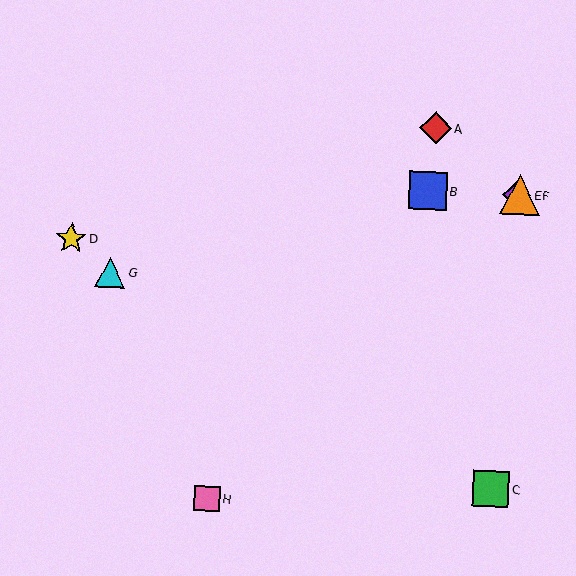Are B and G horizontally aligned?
No, B is at y≈191 and G is at y≈272.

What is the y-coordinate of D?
Object D is at y≈239.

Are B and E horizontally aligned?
Yes, both are at y≈191.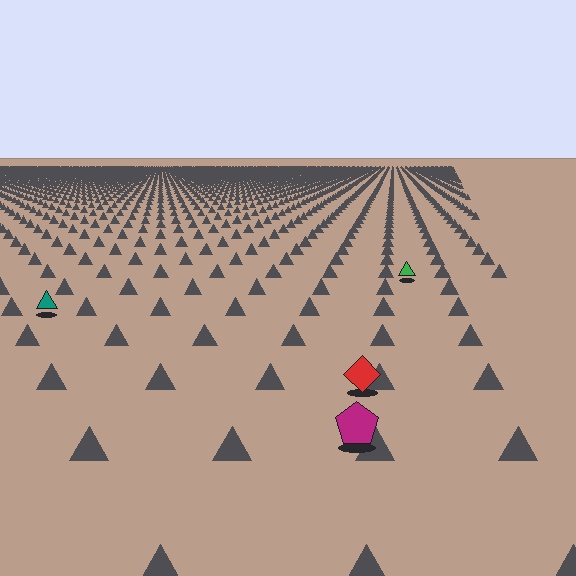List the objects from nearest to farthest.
From nearest to farthest: the magenta pentagon, the red diamond, the teal triangle, the green triangle.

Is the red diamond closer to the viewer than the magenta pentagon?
No. The magenta pentagon is closer — you can tell from the texture gradient: the ground texture is coarser near it.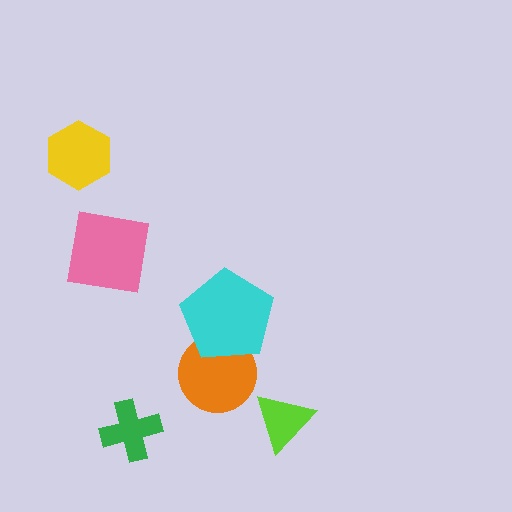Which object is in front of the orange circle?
The cyan pentagon is in front of the orange circle.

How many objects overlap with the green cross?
0 objects overlap with the green cross.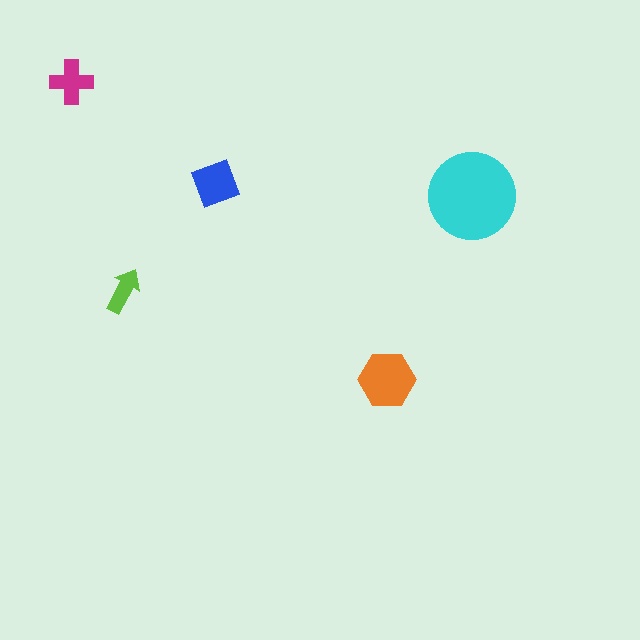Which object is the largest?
The cyan circle.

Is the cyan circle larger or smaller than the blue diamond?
Larger.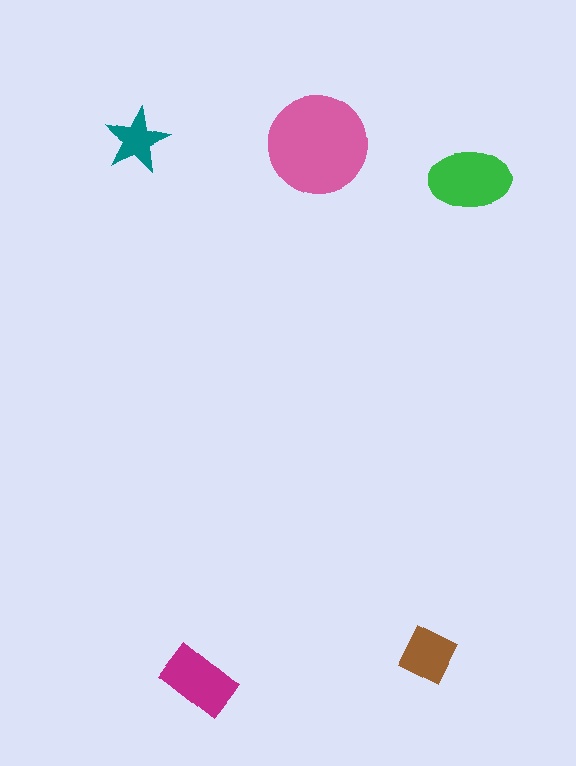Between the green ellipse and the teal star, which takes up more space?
The green ellipse.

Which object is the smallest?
The teal star.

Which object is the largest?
The pink circle.